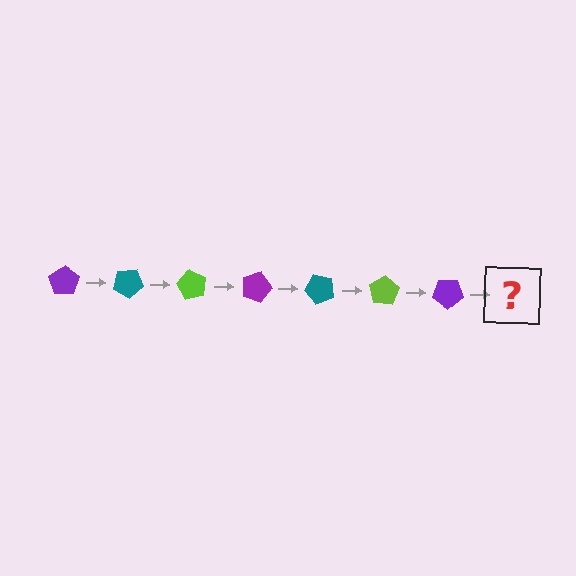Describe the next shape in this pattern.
It should be a teal pentagon, rotated 210 degrees from the start.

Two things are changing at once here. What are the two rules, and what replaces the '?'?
The two rules are that it rotates 30 degrees each step and the color cycles through purple, teal, and lime. The '?' should be a teal pentagon, rotated 210 degrees from the start.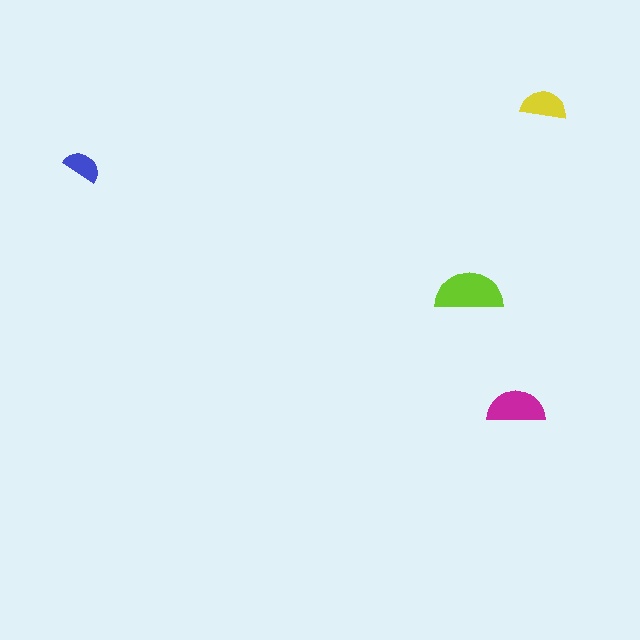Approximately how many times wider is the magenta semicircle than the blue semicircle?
About 1.5 times wider.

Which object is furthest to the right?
The yellow semicircle is rightmost.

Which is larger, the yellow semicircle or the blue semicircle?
The yellow one.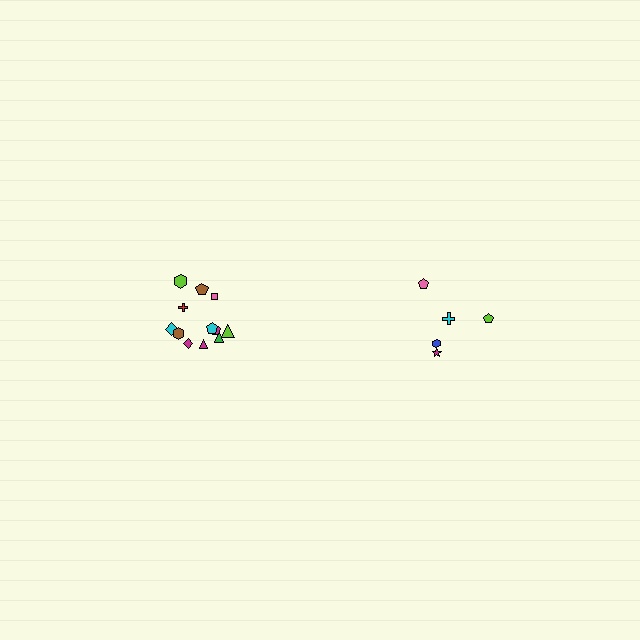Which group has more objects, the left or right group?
The left group.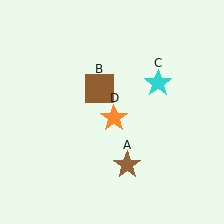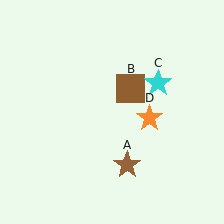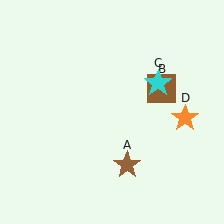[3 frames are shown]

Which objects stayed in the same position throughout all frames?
Brown star (object A) and cyan star (object C) remained stationary.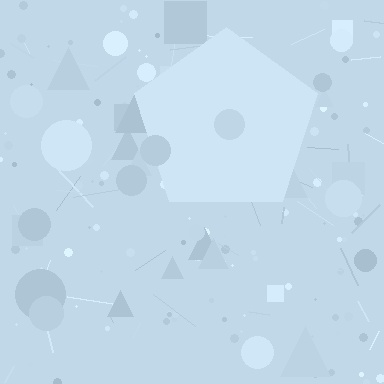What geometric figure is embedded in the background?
A pentagon is embedded in the background.